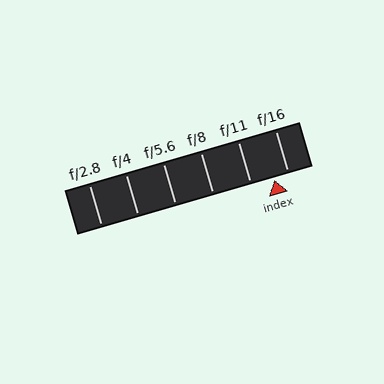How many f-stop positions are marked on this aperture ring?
There are 6 f-stop positions marked.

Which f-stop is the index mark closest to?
The index mark is closest to f/16.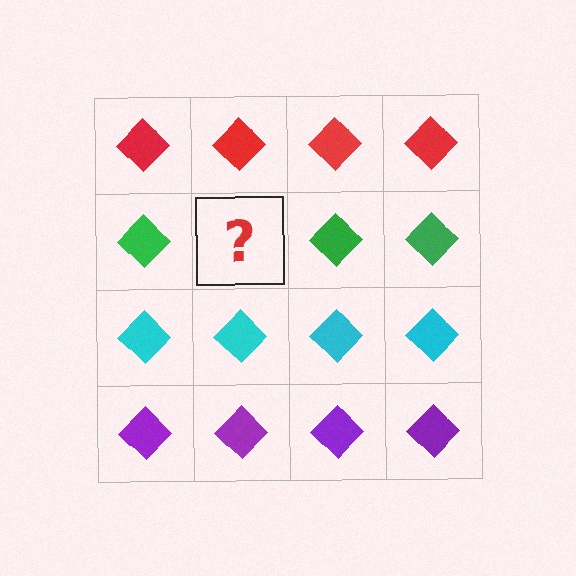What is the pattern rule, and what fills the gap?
The rule is that each row has a consistent color. The gap should be filled with a green diamond.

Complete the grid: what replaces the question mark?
The question mark should be replaced with a green diamond.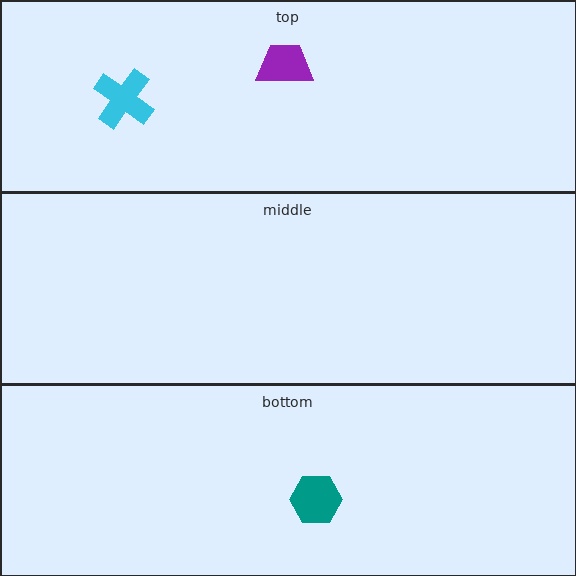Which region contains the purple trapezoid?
The top region.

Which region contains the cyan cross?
The top region.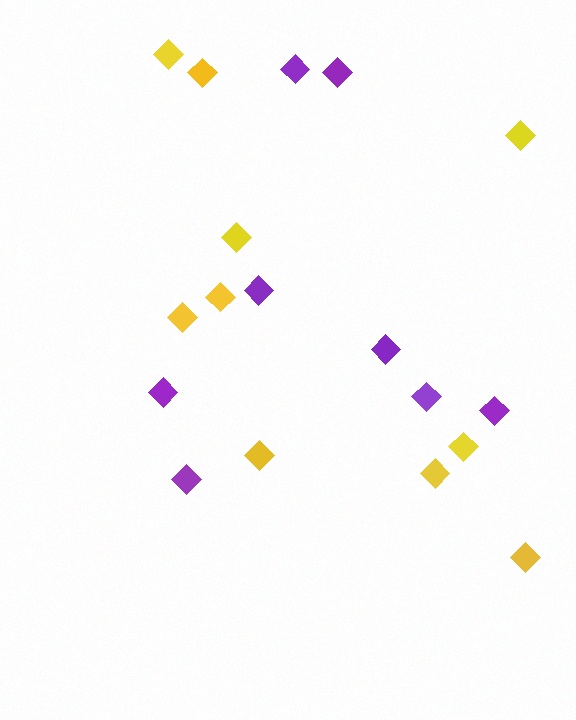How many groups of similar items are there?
There are 2 groups: one group of yellow diamonds (10) and one group of purple diamonds (8).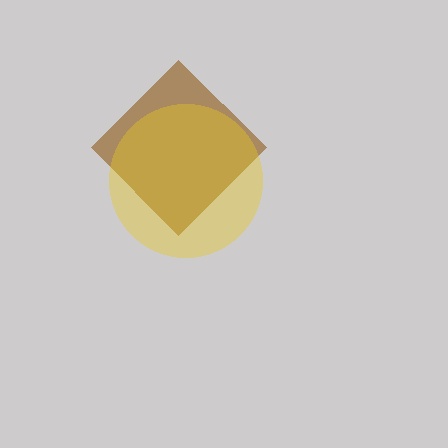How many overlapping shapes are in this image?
There are 2 overlapping shapes in the image.